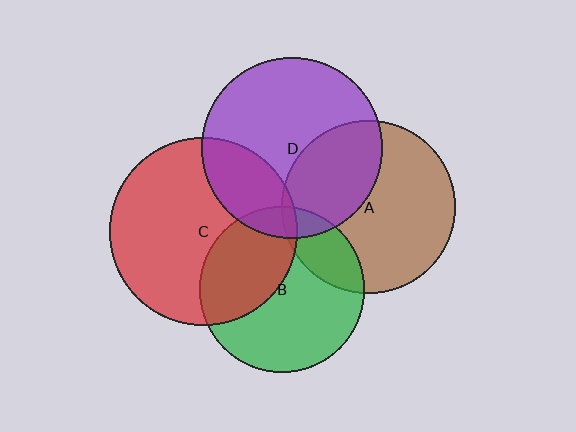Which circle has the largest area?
Circle C (red).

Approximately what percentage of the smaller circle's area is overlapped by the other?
Approximately 40%.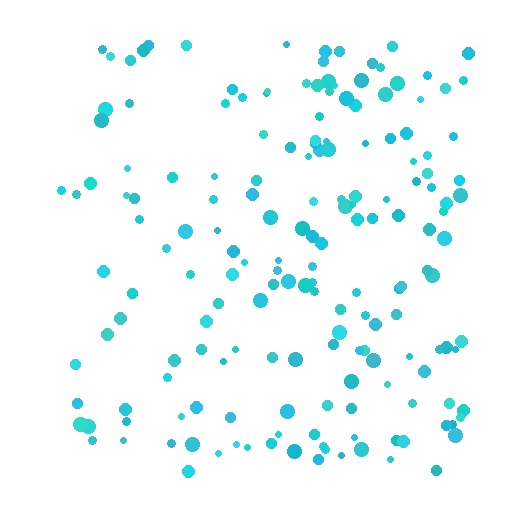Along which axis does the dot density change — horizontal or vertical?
Horizontal.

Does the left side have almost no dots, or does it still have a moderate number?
Still a moderate number, just noticeably fewer than the right.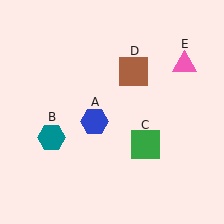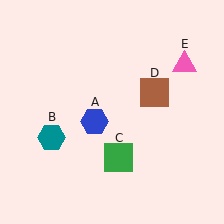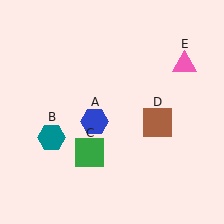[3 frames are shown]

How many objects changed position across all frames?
2 objects changed position: green square (object C), brown square (object D).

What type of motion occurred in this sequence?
The green square (object C), brown square (object D) rotated clockwise around the center of the scene.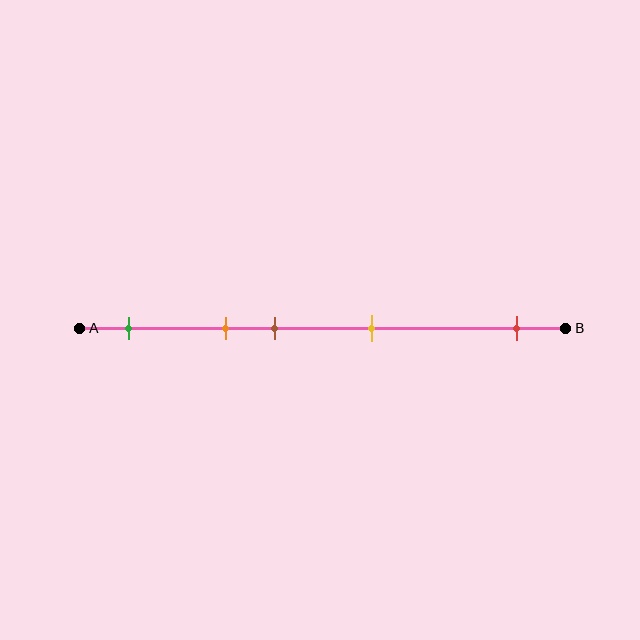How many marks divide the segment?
There are 5 marks dividing the segment.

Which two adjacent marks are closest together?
The orange and brown marks are the closest adjacent pair.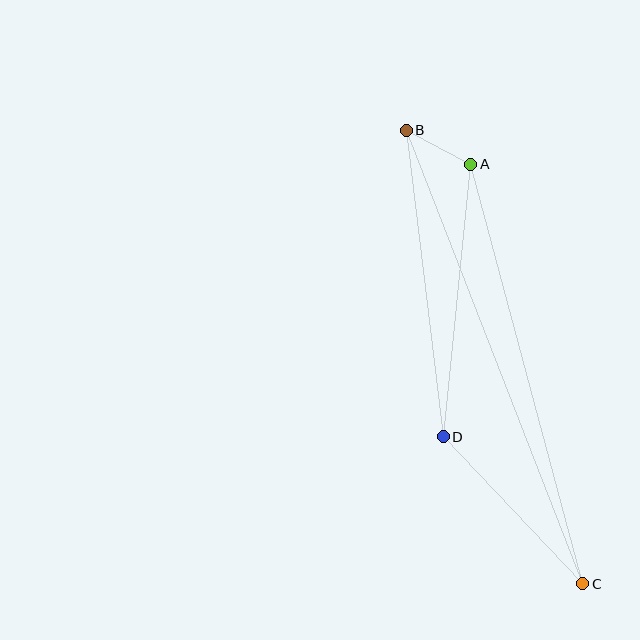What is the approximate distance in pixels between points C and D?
The distance between C and D is approximately 203 pixels.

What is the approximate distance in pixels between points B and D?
The distance between B and D is approximately 309 pixels.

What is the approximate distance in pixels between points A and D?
The distance between A and D is approximately 274 pixels.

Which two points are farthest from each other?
Points B and C are farthest from each other.